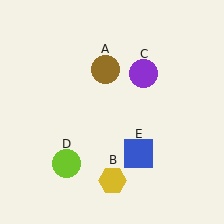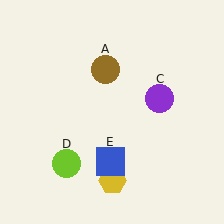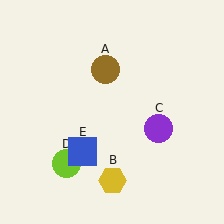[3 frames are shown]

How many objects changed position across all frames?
2 objects changed position: purple circle (object C), blue square (object E).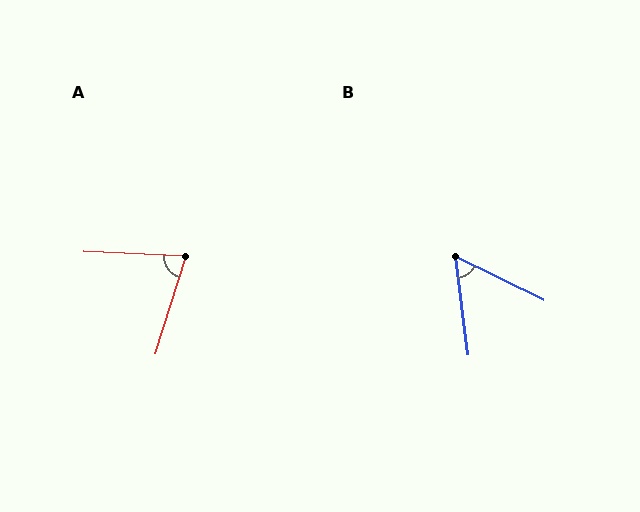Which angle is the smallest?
B, at approximately 57 degrees.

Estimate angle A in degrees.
Approximately 75 degrees.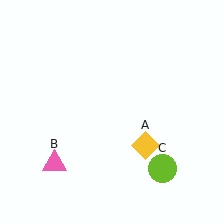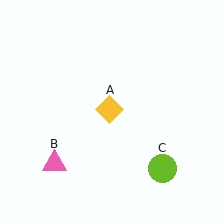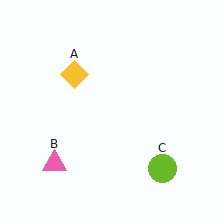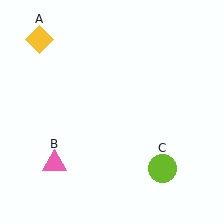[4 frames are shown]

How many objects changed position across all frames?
1 object changed position: yellow diamond (object A).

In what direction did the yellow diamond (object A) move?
The yellow diamond (object A) moved up and to the left.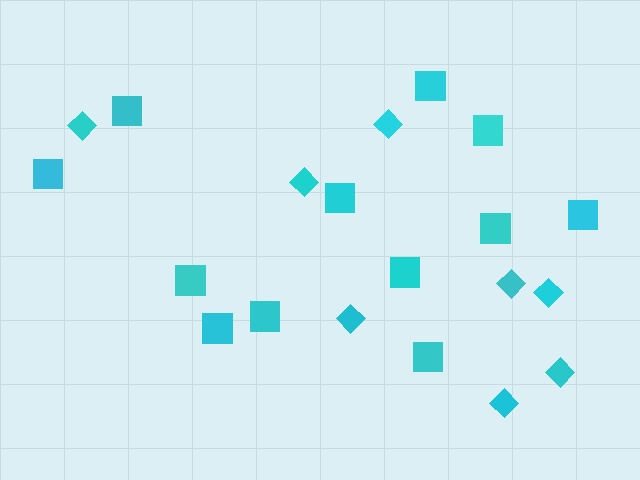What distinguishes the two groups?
There are 2 groups: one group of diamonds (8) and one group of squares (12).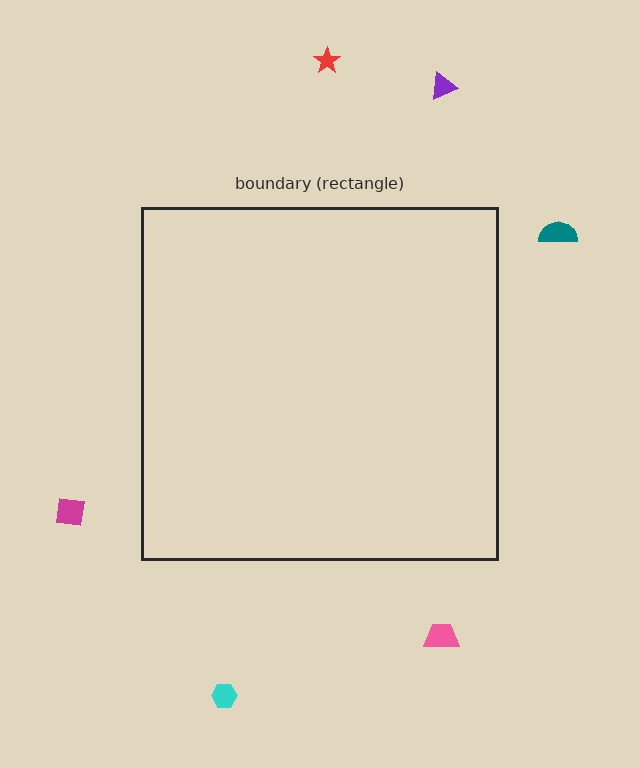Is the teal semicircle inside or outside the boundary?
Outside.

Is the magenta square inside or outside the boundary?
Outside.